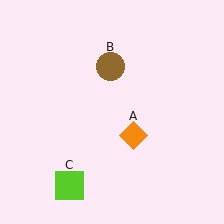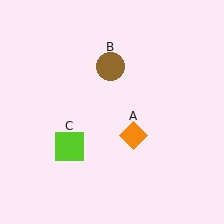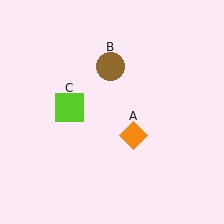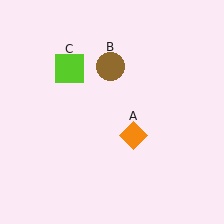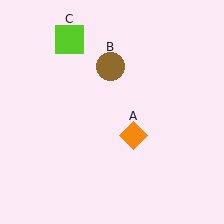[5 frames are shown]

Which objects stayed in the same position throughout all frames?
Orange diamond (object A) and brown circle (object B) remained stationary.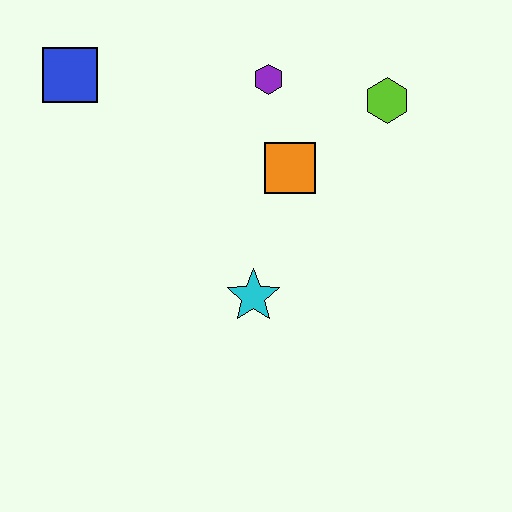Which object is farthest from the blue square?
The lime hexagon is farthest from the blue square.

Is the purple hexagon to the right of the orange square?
No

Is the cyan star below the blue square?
Yes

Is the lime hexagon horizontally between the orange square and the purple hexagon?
No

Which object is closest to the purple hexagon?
The orange square is closest to the purple hexagon.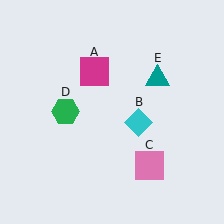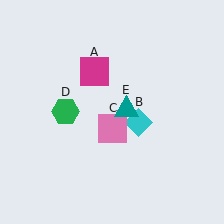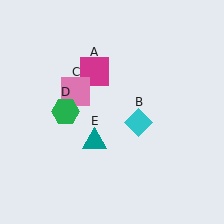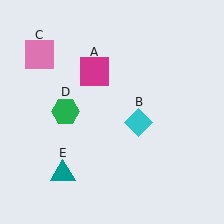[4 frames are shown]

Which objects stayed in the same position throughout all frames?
Magenta square (object A) and cyan diamond (object B) and green hexagon (object D) remained stationary.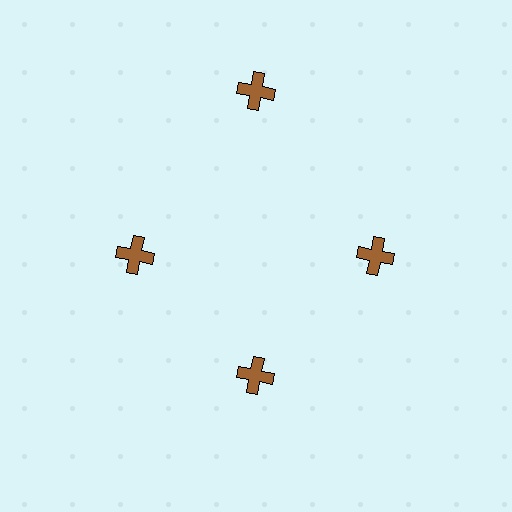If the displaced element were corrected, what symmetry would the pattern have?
It would have 4-fold rotational symmetry — the pattern would map onto itself every 90 degrees.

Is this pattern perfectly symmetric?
No. The 4 brown crosses are arranged in a ring, but one element near the 12 o'clock position is pushed outward from the center, breaking the 4-fold rotational symmetry.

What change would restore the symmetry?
The symmetry would be restored by moving it inward, back onto the ring so that all 4 crosses sit at equal angles and equal distance from the center.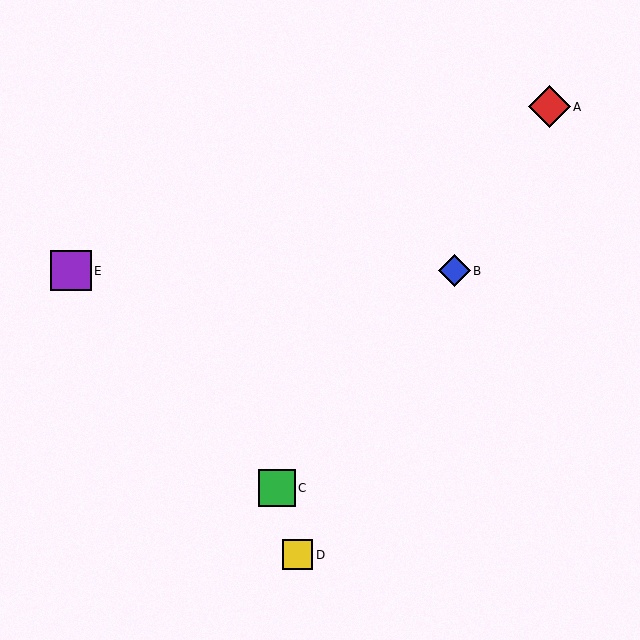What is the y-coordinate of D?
Object D is at y≈555.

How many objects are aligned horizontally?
2 objects (B, E) are aligned horizontally.